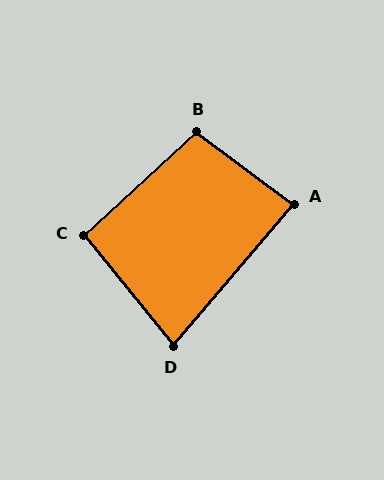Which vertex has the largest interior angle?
B, at approximately 101 degrees.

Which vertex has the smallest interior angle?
D, at approximately 79 degrees.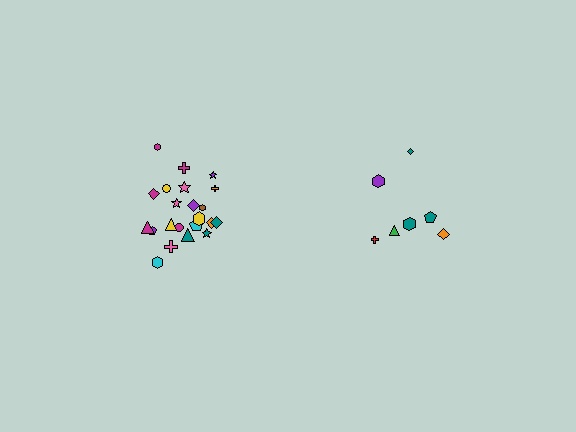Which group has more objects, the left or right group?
The left group.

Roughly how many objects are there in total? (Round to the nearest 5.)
Roughly 30 objects in total.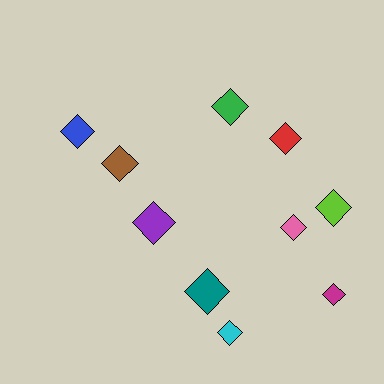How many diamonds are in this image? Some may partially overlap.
There are 10 diamonds.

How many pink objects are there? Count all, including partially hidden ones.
There is 1 pink object.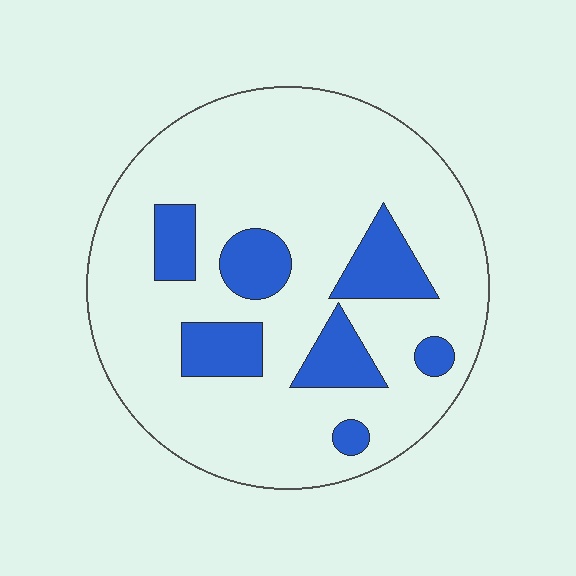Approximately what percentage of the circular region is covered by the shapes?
Approximately 20%.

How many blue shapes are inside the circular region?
7.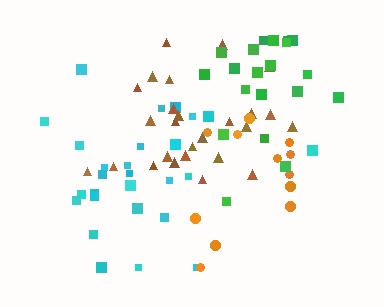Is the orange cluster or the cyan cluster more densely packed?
Cyan.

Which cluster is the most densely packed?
Brown.